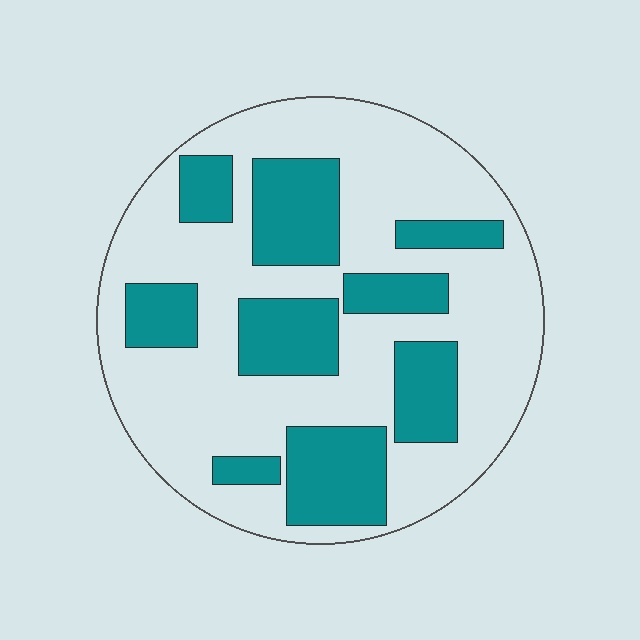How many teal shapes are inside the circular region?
9.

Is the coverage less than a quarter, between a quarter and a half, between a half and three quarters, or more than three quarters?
Between a quarter and a half.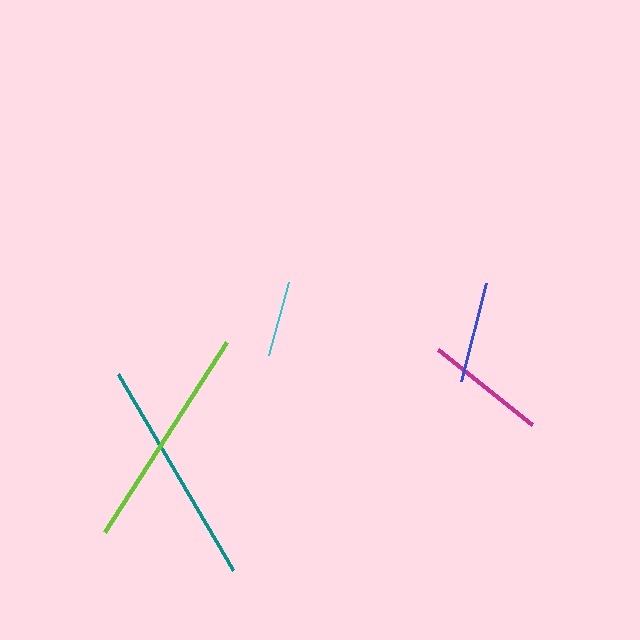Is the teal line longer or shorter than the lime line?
The teal line is longer than the lime line.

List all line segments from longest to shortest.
From longest to shortest: teal, lime, magenta, blue, cyan.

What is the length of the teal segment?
The teal segment is approximately 227 pixels long.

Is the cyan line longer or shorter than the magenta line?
The magenta line is longer than the cyan line.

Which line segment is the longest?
The teal line is the longest at approximately 227 pixels.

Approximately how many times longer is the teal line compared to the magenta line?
The teal line is approximately 1.9 times the length of the magenta line.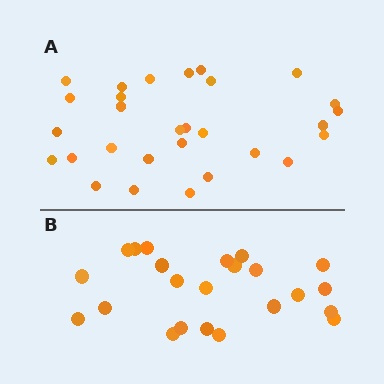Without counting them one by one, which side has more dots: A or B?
Region A (the top region) has more dots.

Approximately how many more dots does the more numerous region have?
Region A has about 6 more dots than region B.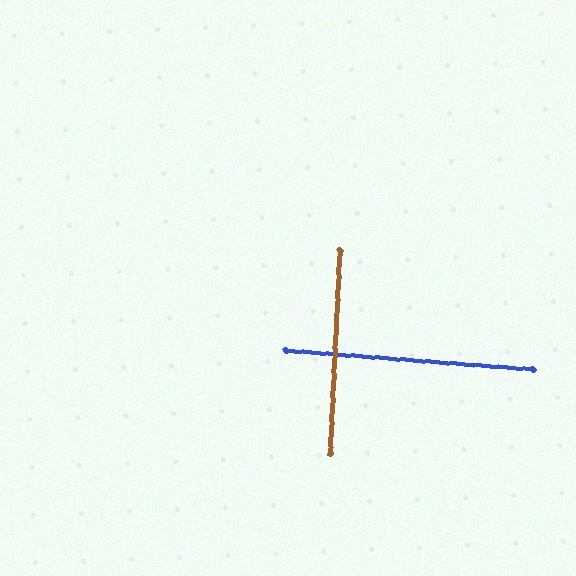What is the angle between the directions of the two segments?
Approximately 88 degrees.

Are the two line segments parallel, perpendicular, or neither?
Perpendicular — they meet at approximately 88°.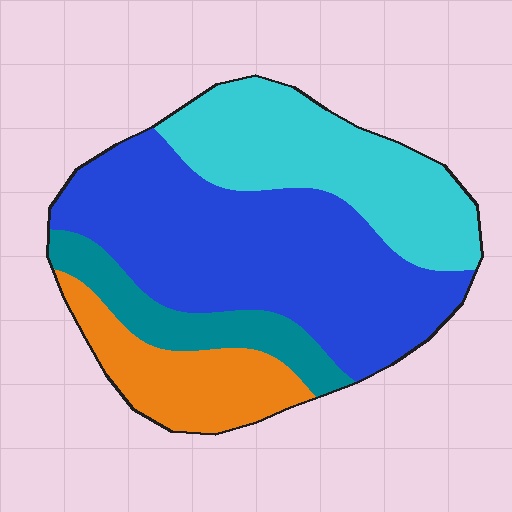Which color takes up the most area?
Blue, at roughly 45%.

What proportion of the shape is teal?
Teal takes up about one eighth (1/8) of the shape.